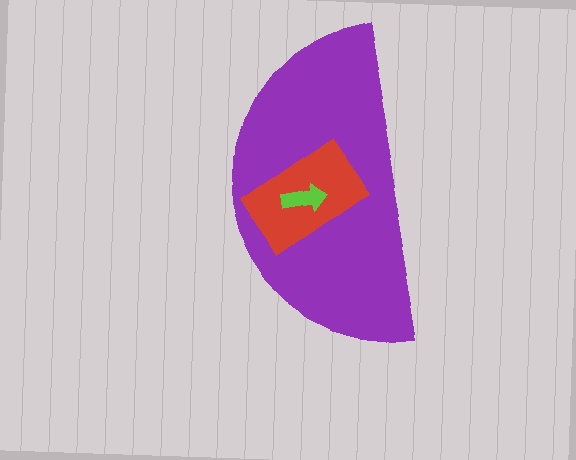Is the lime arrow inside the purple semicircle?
Yes.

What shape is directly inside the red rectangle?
The lime arrow.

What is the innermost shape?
The lime arrow.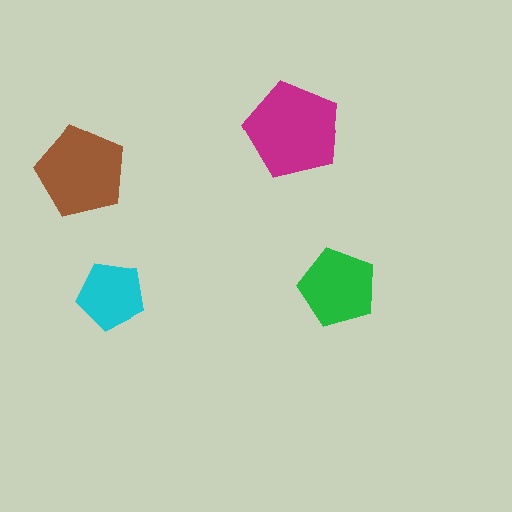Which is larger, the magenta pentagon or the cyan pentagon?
The magenta one.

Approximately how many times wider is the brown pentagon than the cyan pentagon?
About 1.5 times wider.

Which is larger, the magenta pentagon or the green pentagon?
The magenta one.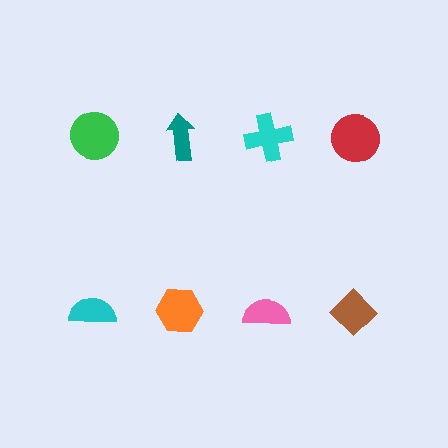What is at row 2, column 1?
A cyan semicircle.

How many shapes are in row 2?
4 shapes.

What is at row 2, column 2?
An orange hexagon.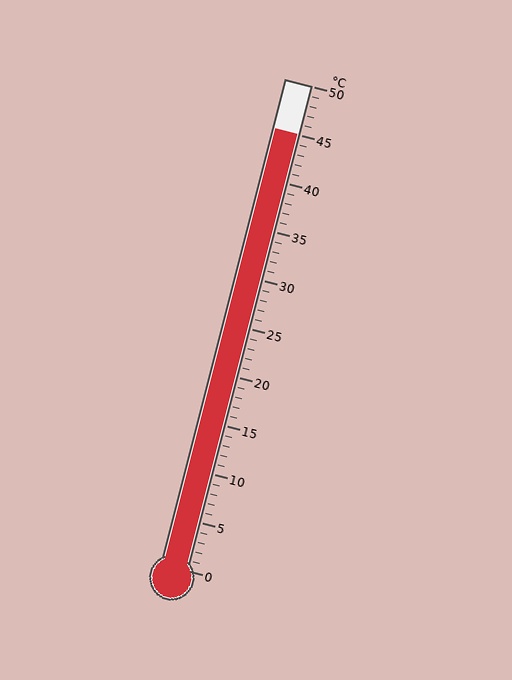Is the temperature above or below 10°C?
The temperature is above 10°C.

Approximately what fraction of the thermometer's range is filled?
The thermometer is filled to approximately 90% of its range.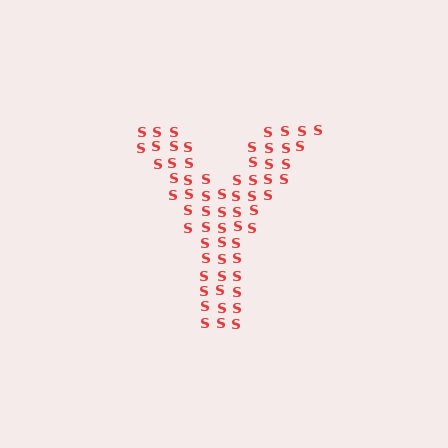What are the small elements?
The small elements are letter S's.